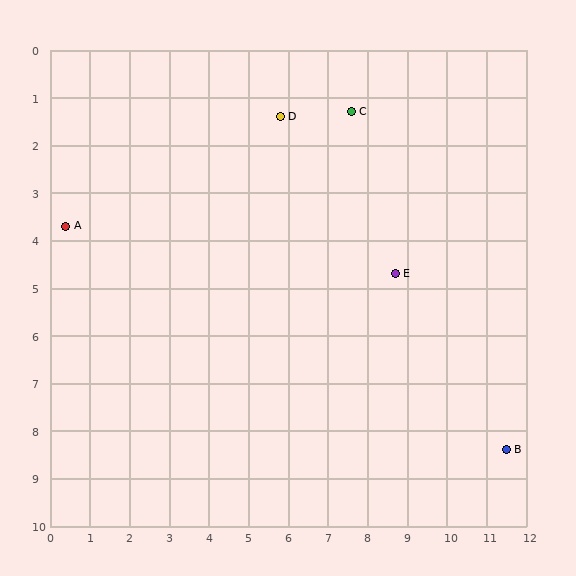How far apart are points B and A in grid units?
Points B and A are about 12.1 grid units apart.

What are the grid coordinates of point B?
Point B is at approximately (11.5, 8.4).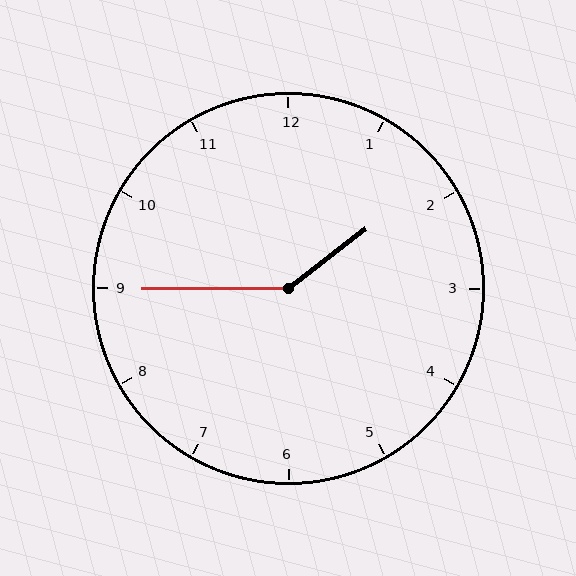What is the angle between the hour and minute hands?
Approximately 142 degrees.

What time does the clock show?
1:45.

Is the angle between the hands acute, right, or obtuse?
It is obtuse.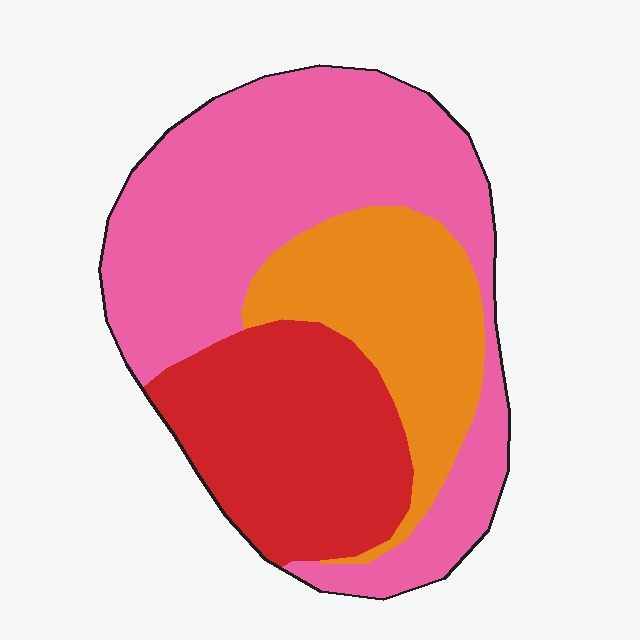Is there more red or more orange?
Red.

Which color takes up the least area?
Orange, at roughly 25%.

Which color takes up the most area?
Pink, at roughly 50%.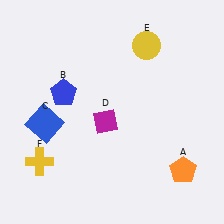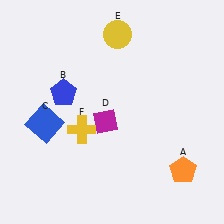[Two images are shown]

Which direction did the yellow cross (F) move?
The yellow cross (F) moved right.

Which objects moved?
The objects that moved are: the yellow circle (E), the yellow cross (F).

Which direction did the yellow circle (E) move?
The yellow circle (E) moved left.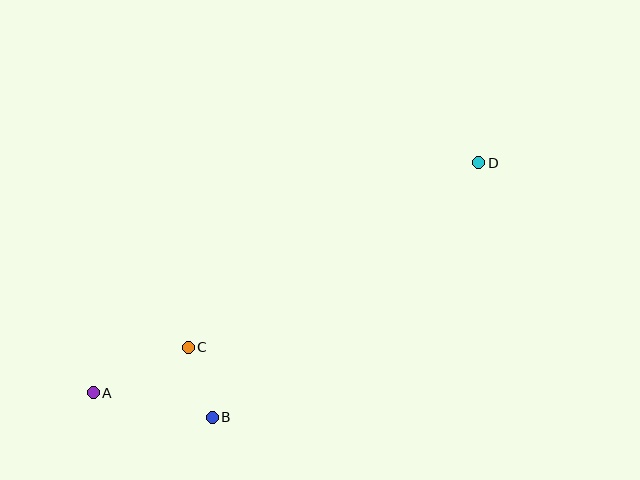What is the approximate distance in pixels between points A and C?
The distance between A and C is approximately 105 pixels.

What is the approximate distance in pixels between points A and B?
The distance between A and B is approximately 121 pixels.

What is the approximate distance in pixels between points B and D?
The distance between B and D is approximately 369 pixels.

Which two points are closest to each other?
Points B and C are closest to each other.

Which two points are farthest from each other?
Points A and D are farthest from each other.